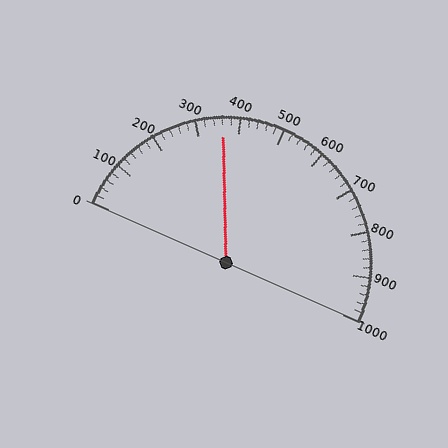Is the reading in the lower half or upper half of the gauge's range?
The reading is in the lower half of the range (0 to 1000).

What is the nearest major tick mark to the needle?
The nearest major tick mark is 400.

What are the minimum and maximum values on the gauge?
The gauge ranges from 0 to 1000.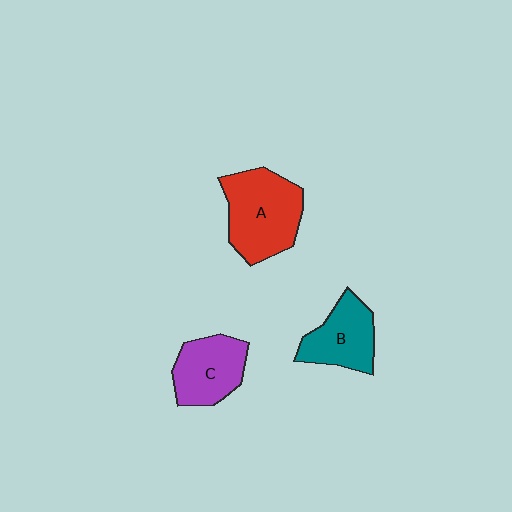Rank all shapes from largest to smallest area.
From largest to smallest: A (red), C (purple), B (teal).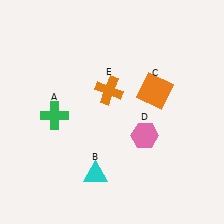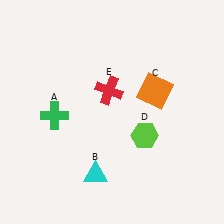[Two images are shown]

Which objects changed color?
D changed from pink to lime. E changed from orange to red.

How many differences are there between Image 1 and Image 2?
There are 2 differences between the two images.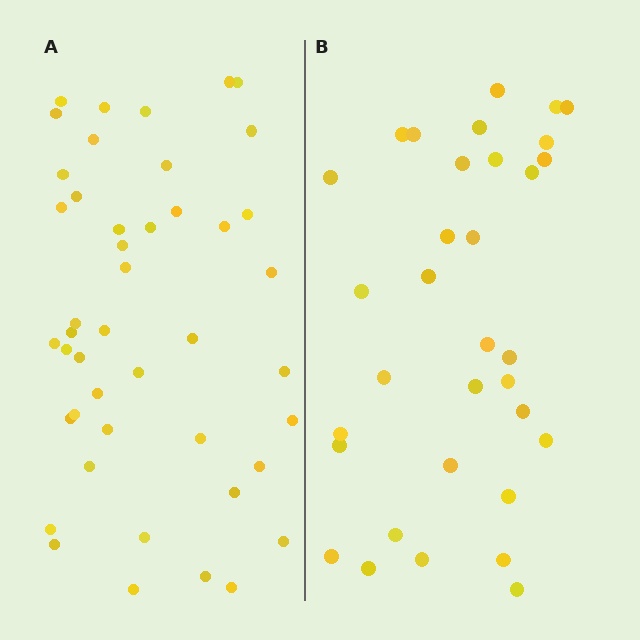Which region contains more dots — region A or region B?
Region A (the left region) has more dots.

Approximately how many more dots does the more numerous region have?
Region A has roughly 12 or so more dots than region B.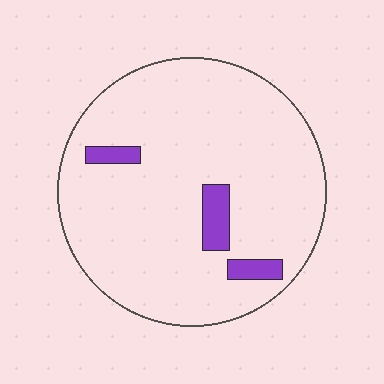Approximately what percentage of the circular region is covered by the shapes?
Approximately 5%.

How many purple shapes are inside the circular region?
3.